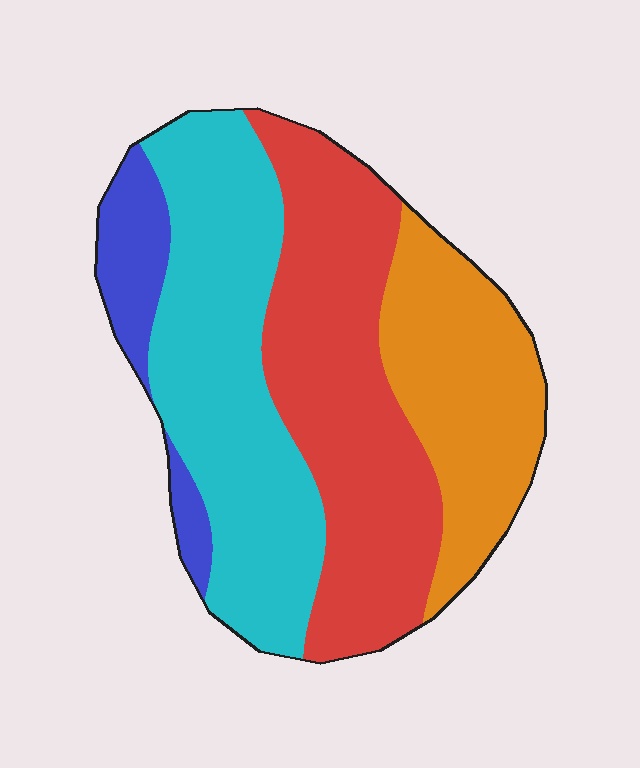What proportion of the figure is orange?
Orange takes up between a sixth and a third of the figure.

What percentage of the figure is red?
Red covers 35% of the figure.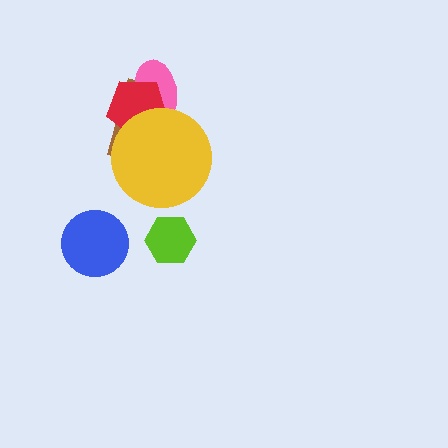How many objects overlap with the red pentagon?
3 objects overlap with the red pentagon.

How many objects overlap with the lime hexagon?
0 objects overlap with the lime hexagon.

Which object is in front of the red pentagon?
The yellow circle is in front of the red pentagon.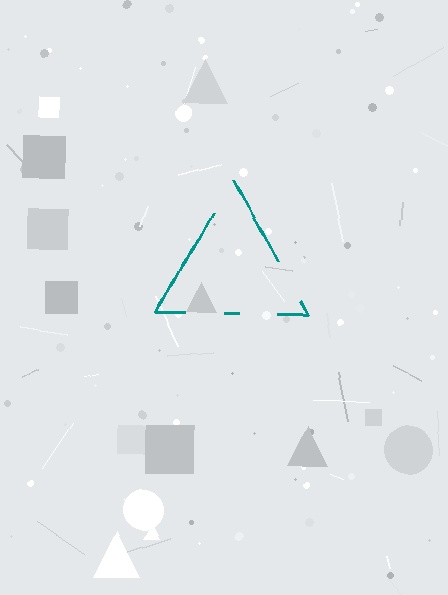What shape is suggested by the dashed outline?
The dashed outline suggests a triangle.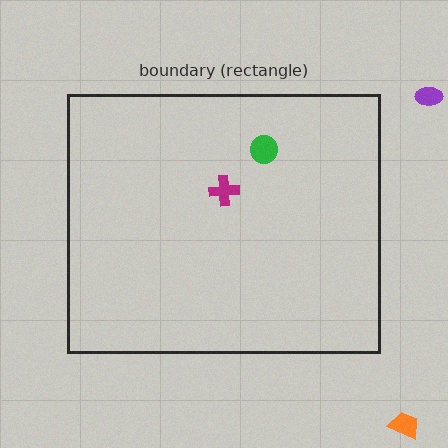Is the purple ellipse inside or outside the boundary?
Outside.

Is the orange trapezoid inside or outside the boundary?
Outside.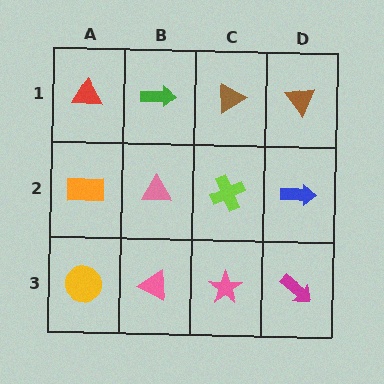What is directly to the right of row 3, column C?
A magenta arrow.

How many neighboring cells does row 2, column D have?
3.